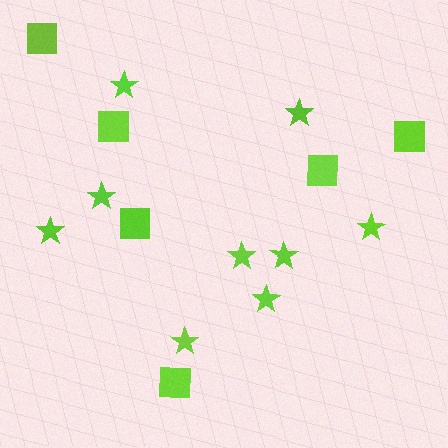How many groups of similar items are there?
There are 2 groups: one group of stars (9) and one group of squares (6).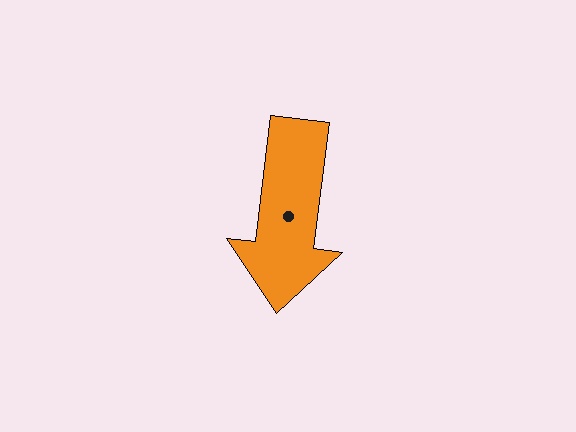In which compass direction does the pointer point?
South.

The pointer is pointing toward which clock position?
Roughly 6 o'clock.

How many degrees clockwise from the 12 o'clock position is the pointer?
Approximately 187 degrees.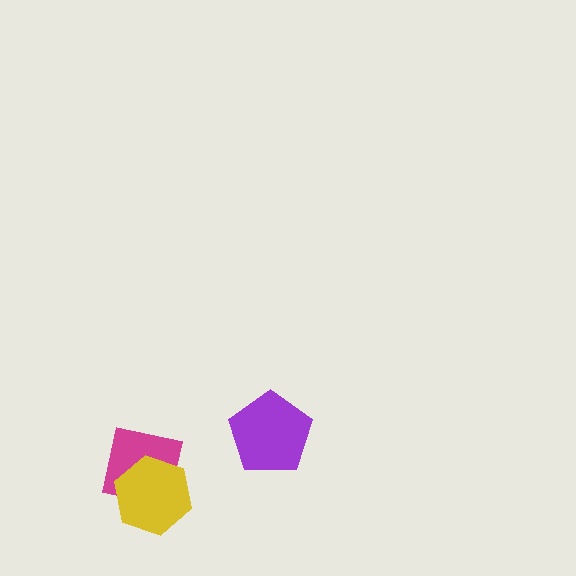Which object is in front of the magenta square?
The yellow hexagon is in front of the magenta square.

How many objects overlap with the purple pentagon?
0 objects overlap with the purple pentagon.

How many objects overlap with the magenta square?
1 object overlaps with the magenta square.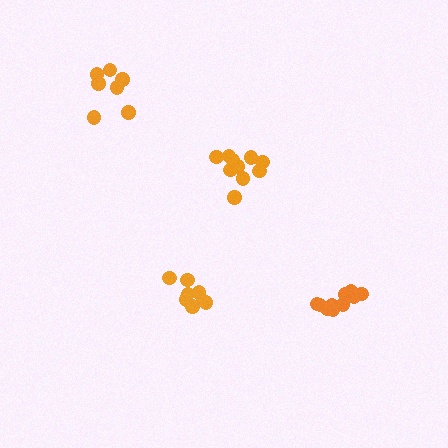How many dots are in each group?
Group 1: 10 dots, Group 2: 7 dots, Group 3: 8 dots, Group 4: 10 dots (35 total).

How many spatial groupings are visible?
There are 4 spatial groupings.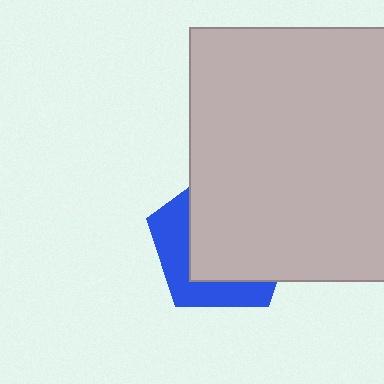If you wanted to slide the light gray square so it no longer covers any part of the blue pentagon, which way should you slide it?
Slide it toward the upper-right — that is the most direct way to separate the two shapes.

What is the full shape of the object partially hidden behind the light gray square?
The partially hidden object is a blue pentagon.